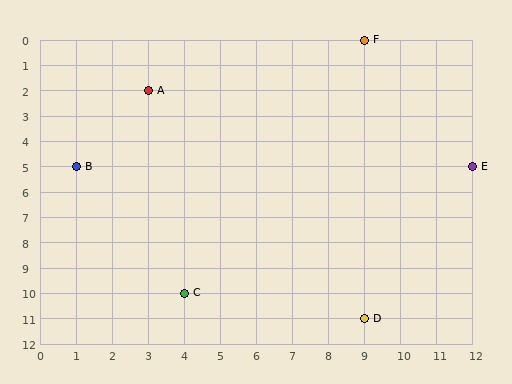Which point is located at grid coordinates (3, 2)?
Point A is at (3, 2).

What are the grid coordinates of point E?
Point E is at grid coordinates (12, 5).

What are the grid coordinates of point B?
Point B is at grid coordinates (1, 5).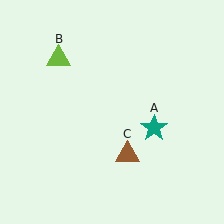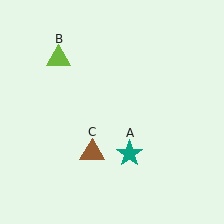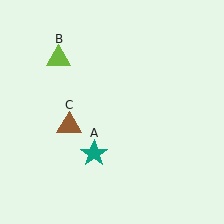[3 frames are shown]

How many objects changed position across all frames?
2 objects changed position: teal star (object A), brown triangle (object C).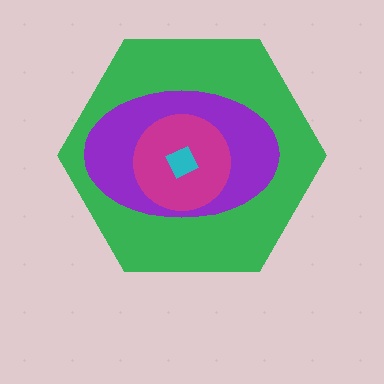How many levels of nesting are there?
4.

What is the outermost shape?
The green hexagon.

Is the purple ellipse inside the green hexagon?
Yes.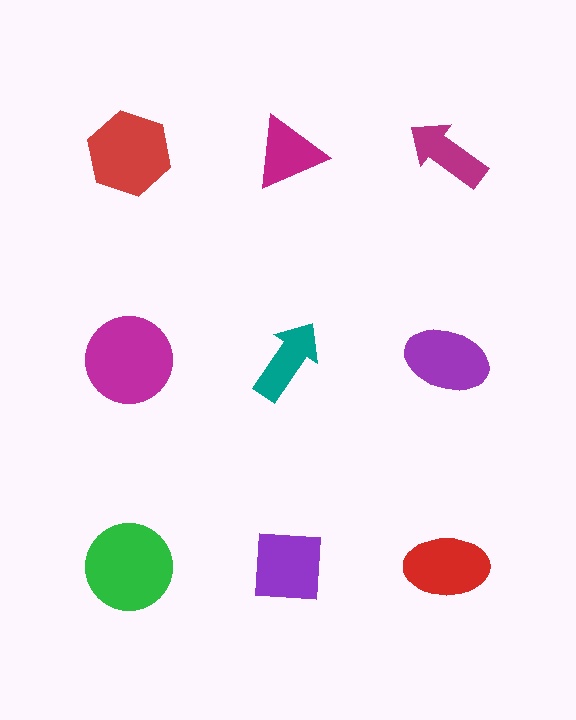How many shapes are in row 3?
3 shapes.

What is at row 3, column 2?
A purple square.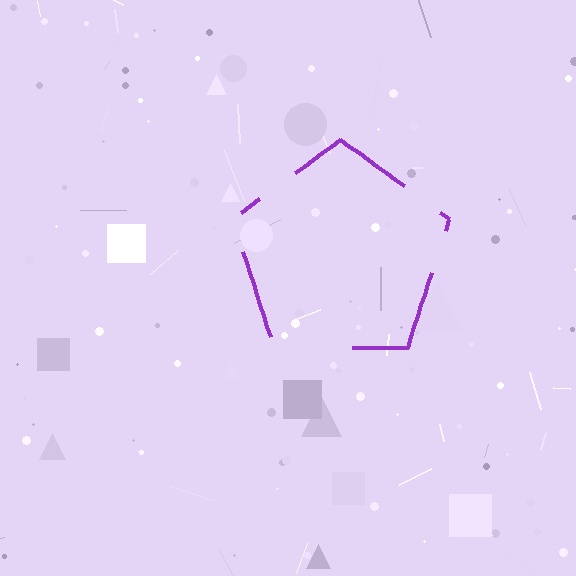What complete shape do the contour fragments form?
The contour fragments form a pentagon.